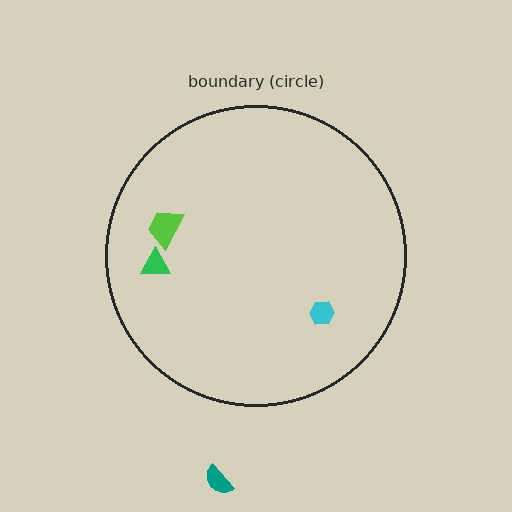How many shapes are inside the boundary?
3 inside, 1 outside.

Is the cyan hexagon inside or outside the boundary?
Inside.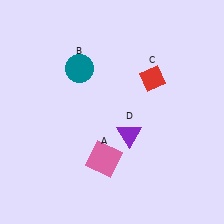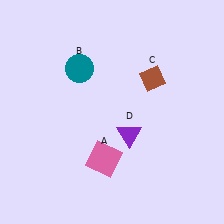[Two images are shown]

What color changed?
The diamond (C) changed from red in Image 1 to brown in Image 2.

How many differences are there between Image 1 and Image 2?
There is 1 difference between the two images.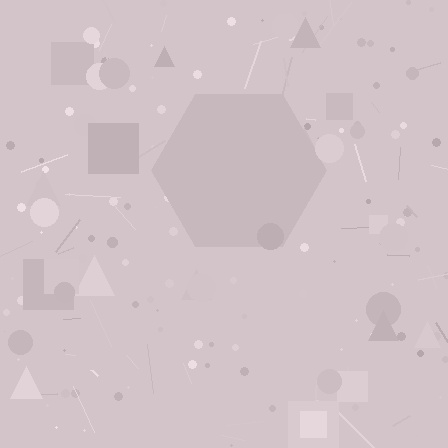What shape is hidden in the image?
A hexagon is hidden in the image.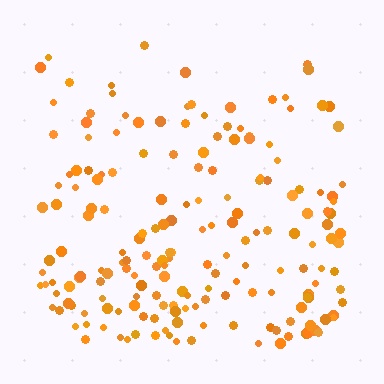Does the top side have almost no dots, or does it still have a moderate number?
Still a moderate number, just noticeably fewer than the bottom.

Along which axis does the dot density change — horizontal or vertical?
Vertical.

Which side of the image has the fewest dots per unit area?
The top.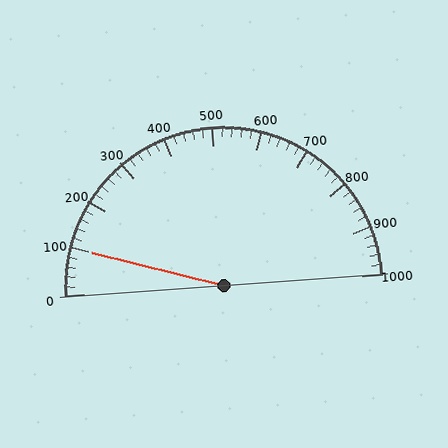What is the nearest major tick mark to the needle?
The nearest major tick mark is 100.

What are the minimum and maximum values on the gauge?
The gauge ranges from 0 to 1000.